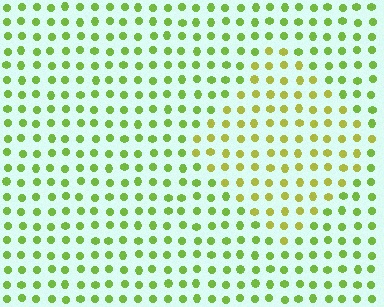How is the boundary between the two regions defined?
The boundary is defined purely by a slight shift in hue (about 29 degrees). Spacing, size, and orientation are identical on both sides.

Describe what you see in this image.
The image is filled with small lime elements in a uniform arrangement. A diamond-shaped region is visible where the elements are tinted to a slightly different hue, forming a subtle color boundary.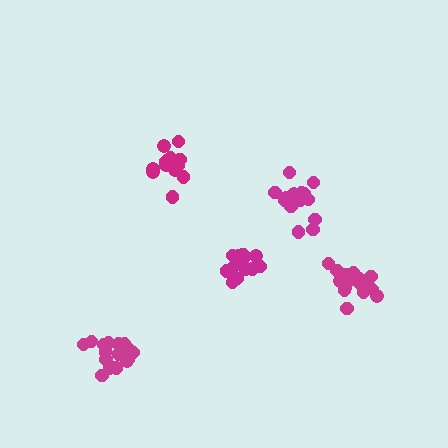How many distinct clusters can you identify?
There are 5 distinct clusters.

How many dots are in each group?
Group 1: 17 dots, Group 2: 15 dots, Group 3: 16 dots, Group 4: 20 dots, Group 5: 15 dots (83 total).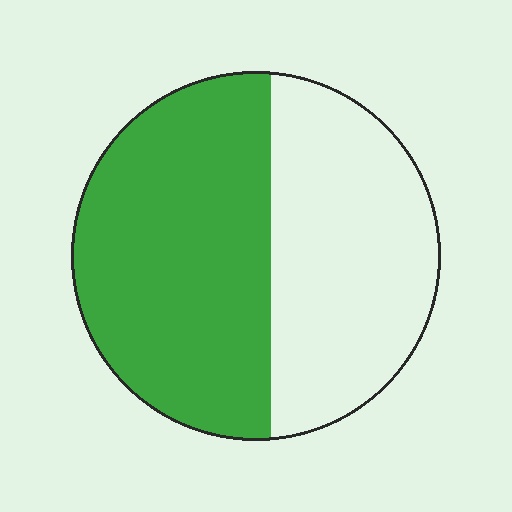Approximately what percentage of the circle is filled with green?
Approximately 55%.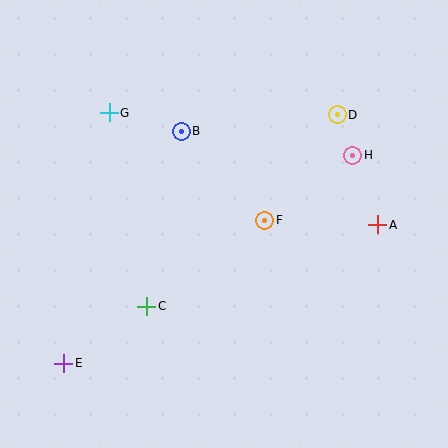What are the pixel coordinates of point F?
Point F is at (265, 220).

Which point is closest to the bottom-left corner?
Point E is closest to the bottom-left corner.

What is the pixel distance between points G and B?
The distance between G and B is 74 pixels.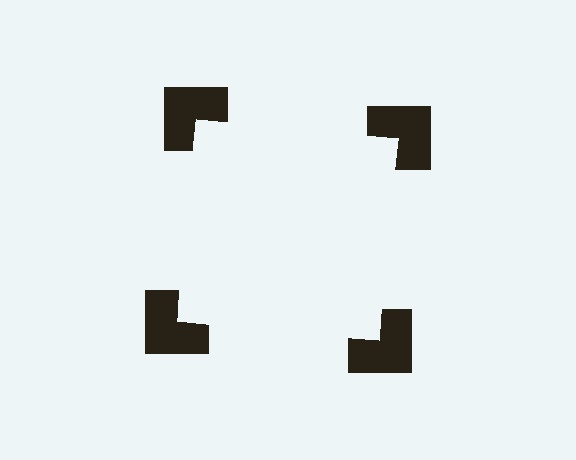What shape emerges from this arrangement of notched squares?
An illusory square — its edges are inferred from the aligned wedge cuts in the notched squares, not physically drawn.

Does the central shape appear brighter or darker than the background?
It typically appears slightly brighter than the background, even though no actual brightness change is drawn.